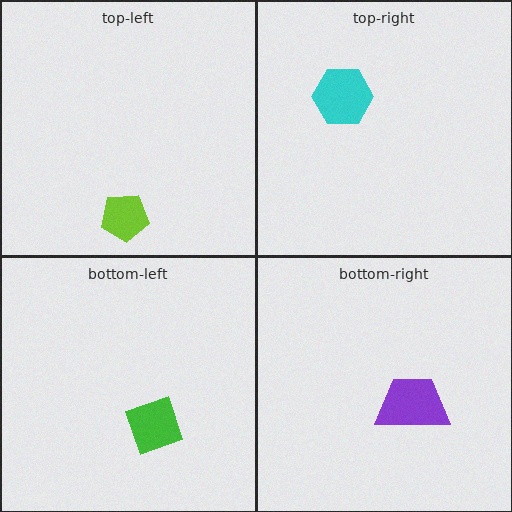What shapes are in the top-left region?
The lime pentagon.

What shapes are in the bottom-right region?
The purple trapezoid.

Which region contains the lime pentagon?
The top-left region.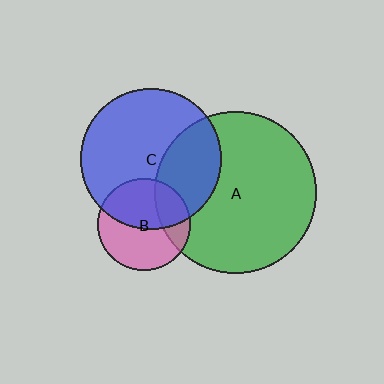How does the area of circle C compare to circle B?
Approximately 2.3 times.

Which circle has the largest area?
Circle A (green).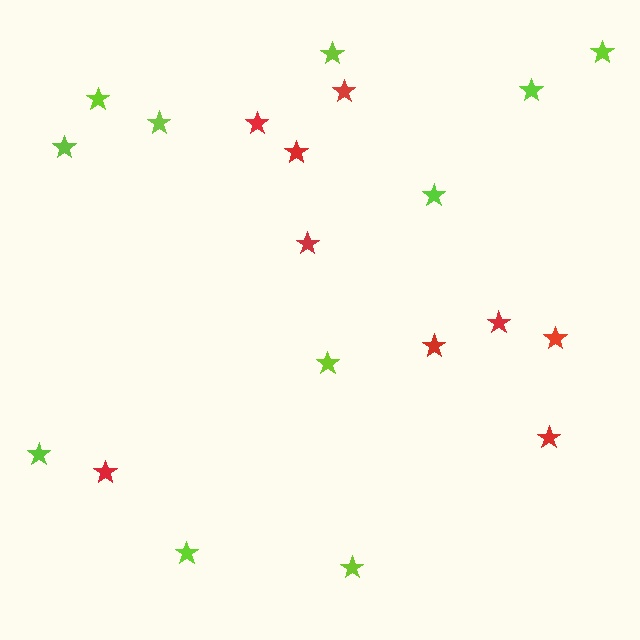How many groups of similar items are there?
There are 2 groups: one group of red stars (9) and one group of lime stars (11).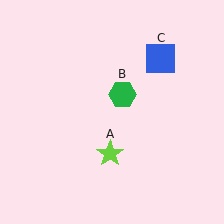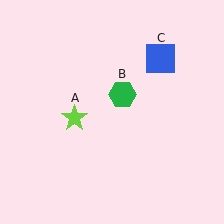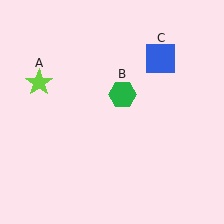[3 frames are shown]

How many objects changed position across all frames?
1 object changed position: lime star (object A).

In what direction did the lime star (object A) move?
The lime star (object A) moved up and to the left.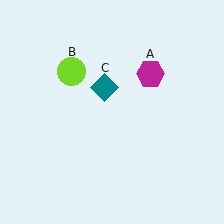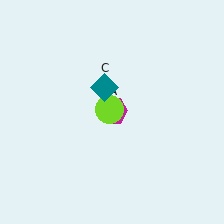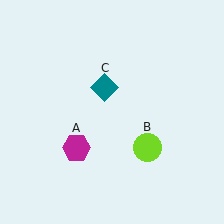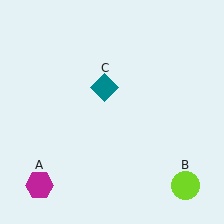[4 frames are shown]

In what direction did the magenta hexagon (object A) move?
The magenta hexagon (object A) moved down and to the left.